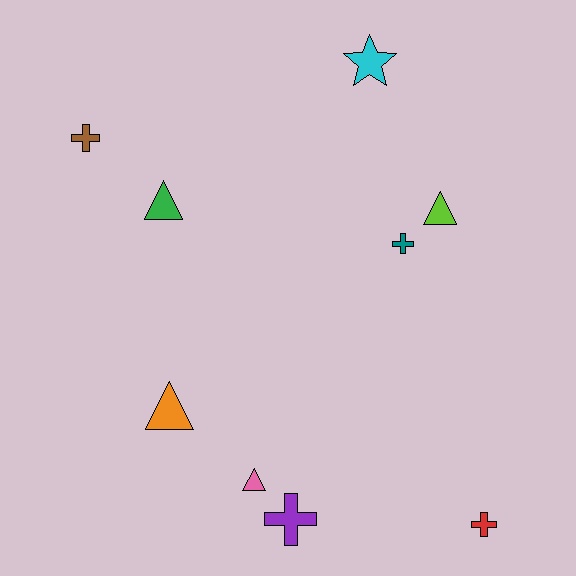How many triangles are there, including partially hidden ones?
There are 4 triangles.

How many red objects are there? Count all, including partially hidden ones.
There is 1 red object.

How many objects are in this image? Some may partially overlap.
There are 9 objects.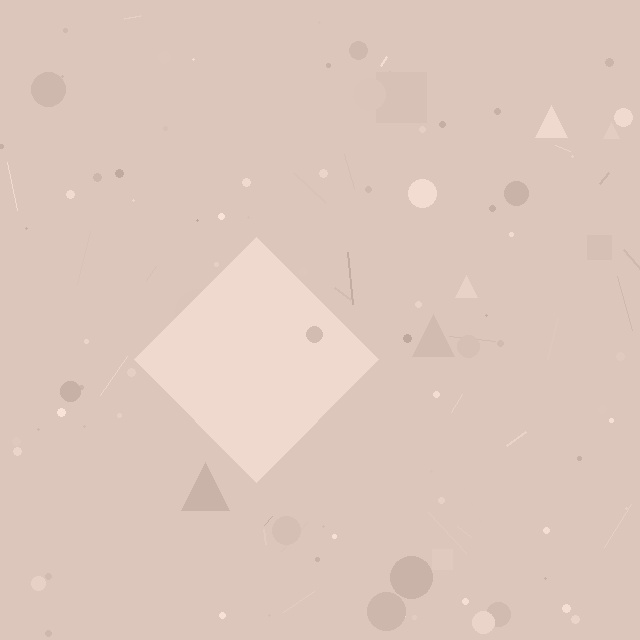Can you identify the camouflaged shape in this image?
The camouflaged shape is a diamond.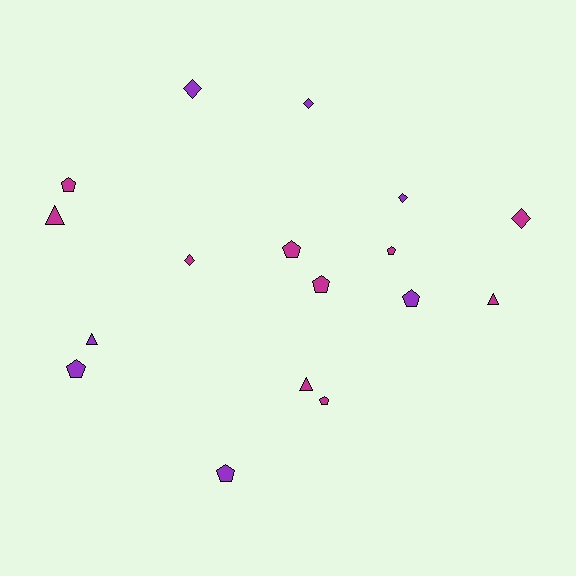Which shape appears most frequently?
Pentagon, with 8 objects.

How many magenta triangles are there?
There are 3 magenta triangles.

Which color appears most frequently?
Magenta, with 10 objects.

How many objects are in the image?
There are 17 objects.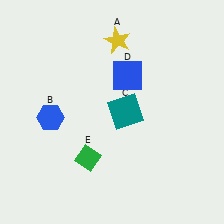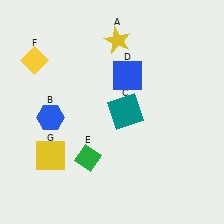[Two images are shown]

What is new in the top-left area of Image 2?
A yellow diamond (F) was added in the top-left area of Image 2.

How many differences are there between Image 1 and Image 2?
There are 2 differences between the two images.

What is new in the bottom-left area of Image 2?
A yellow square (G) was added in the bottom-left area of Image 2.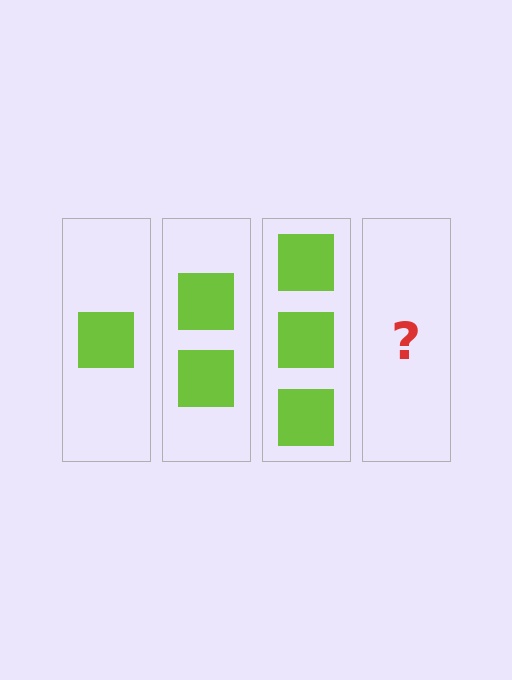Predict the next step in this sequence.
The next step is 4 squares.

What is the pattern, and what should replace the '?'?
The pattern is that each step adds one more square. The '?' should be 4 squares.